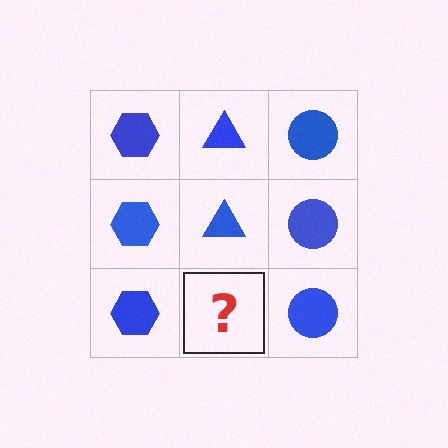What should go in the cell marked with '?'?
The missing cell should contain a blue triangle.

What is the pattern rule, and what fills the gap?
The rule is that each column has a consistent shape. The gap should be filled with a blue triangle.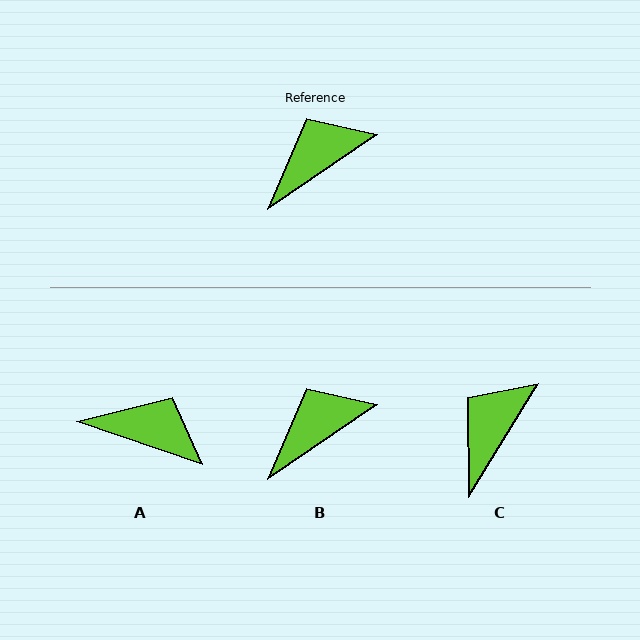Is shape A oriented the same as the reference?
No, it is off by about 53 degrees.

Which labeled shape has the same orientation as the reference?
B.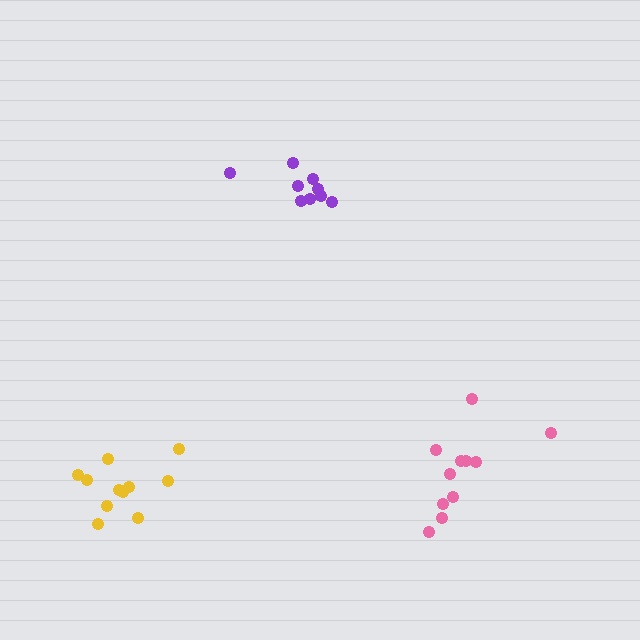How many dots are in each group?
Group 1: 11 dots, Group 2: 9 dots, Group 3: 11 dots (31 total).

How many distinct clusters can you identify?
There are 3 distinct clusters.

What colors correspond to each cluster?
The clusters are colored: yellow, purple, pink.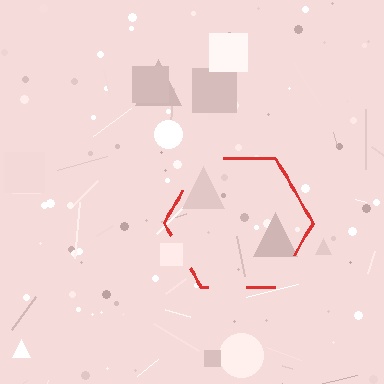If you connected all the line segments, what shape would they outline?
They would outline a hexagon.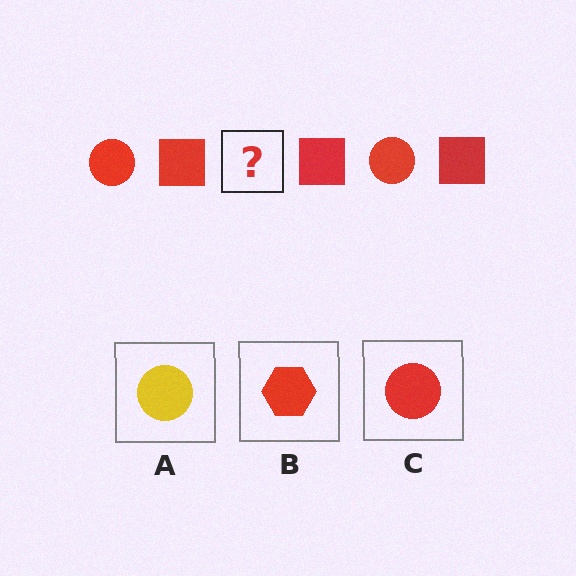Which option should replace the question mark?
Option C.